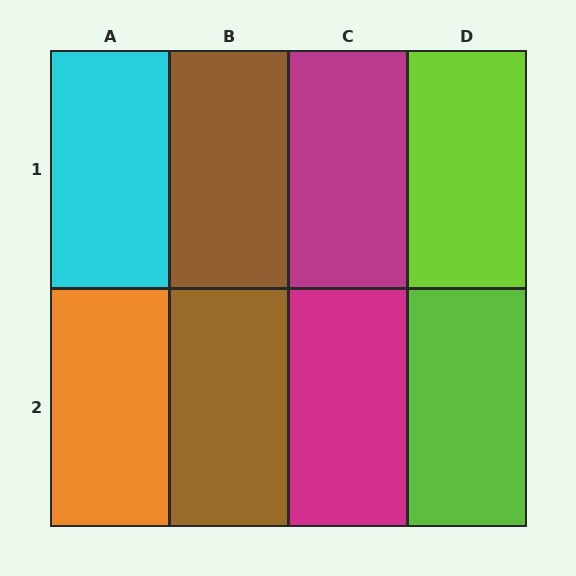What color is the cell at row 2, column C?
Magenta.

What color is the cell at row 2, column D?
Lime.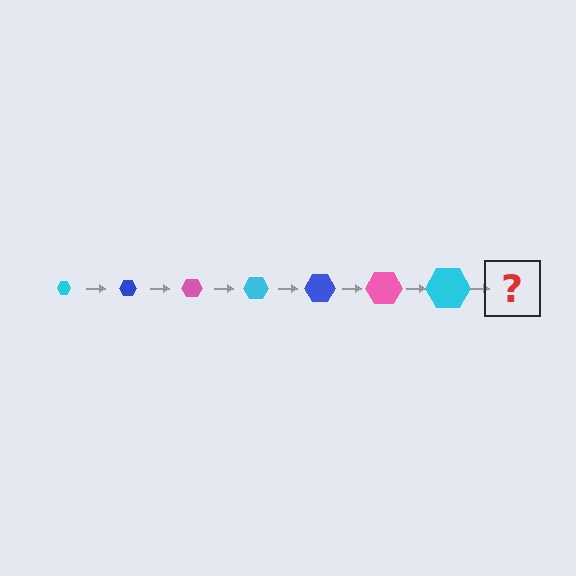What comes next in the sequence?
The next element should be a blue hexagon, larger than the previous one.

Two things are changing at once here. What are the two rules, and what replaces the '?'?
The two rules are that the hexagon grows larger each step and the color cycles through cyan, blue, and pink. The '?' should be a blue hexagon, larger than the previous one.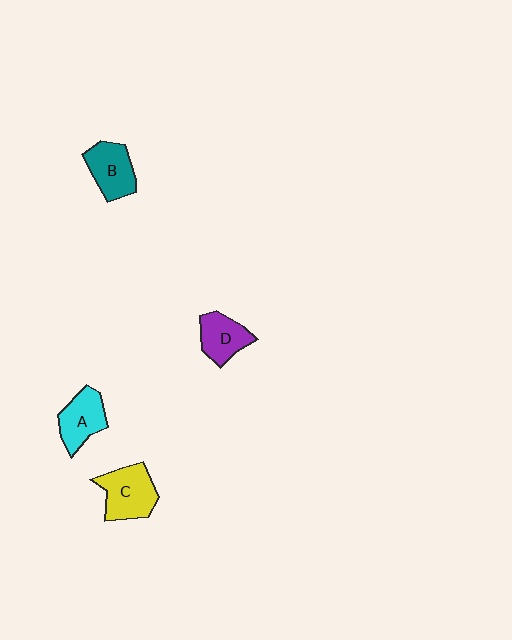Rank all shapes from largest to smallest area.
From largest to smallest: C (yellow), B (teal), A (cyan), D (purple).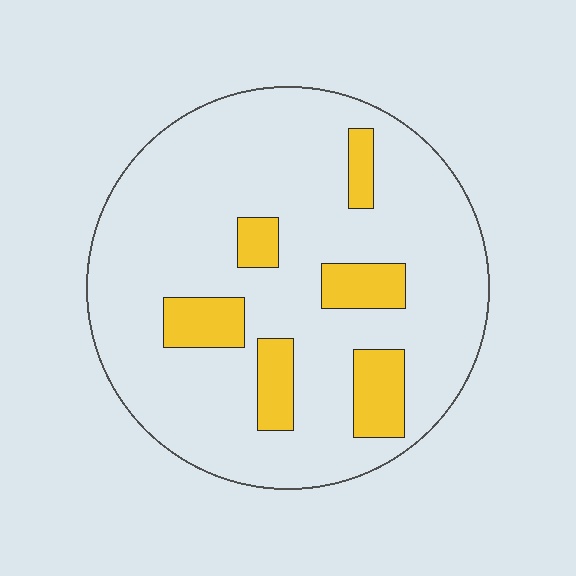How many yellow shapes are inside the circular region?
6.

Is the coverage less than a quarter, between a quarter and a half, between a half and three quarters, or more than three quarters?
Less than a quarter.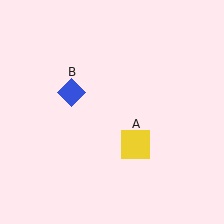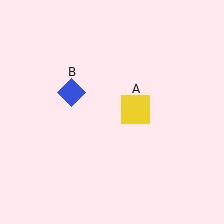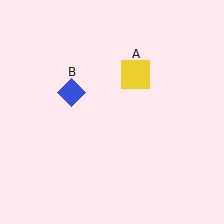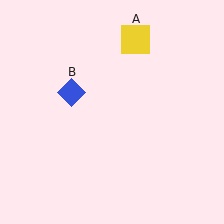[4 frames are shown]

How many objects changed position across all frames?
1 object changed position: yellow square (object A).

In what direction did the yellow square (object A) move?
The yellow square (object A) moved up.